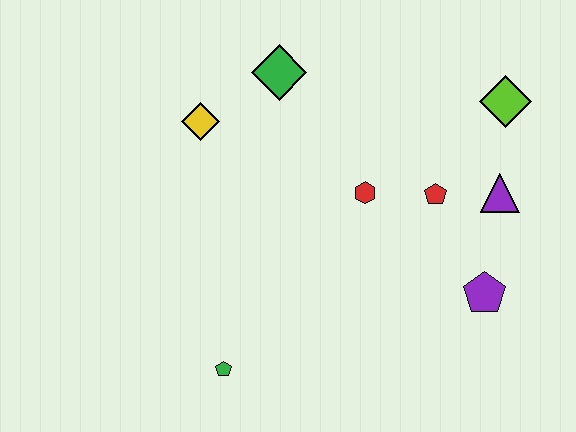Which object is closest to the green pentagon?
The red hexagon is closest to the green pentagon.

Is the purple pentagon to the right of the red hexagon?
Yes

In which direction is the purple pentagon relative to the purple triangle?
The purple pentagon is below the purple triangle.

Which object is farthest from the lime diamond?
The green pentagon is farthest from the lime diamond.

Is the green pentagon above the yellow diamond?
No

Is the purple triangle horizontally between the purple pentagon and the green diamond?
No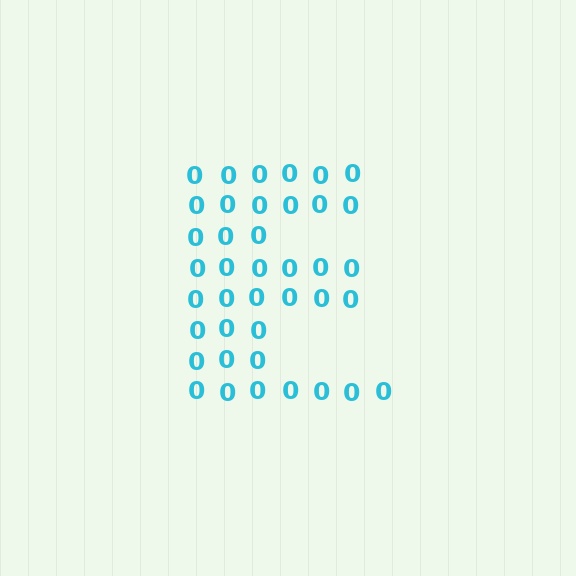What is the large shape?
The large shape is the letter E.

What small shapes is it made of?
It is made of small digit 0's.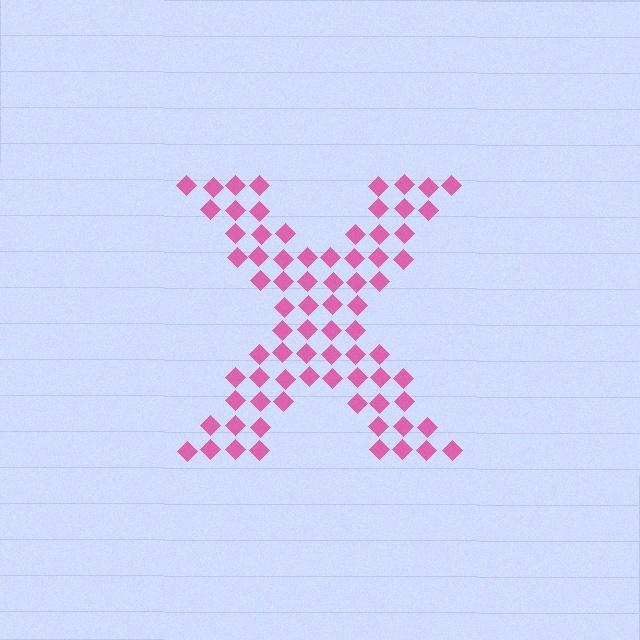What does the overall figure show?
The overall figure shows the letter X.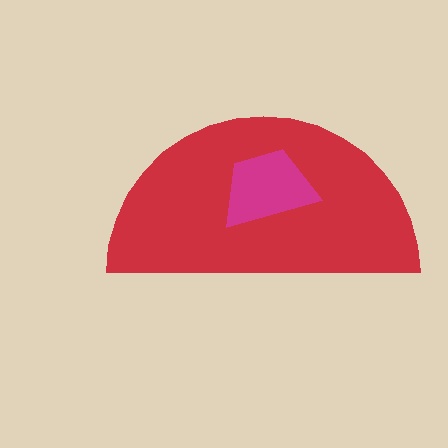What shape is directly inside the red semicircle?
The magenta trapezoid.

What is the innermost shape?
The magenta trapezoid.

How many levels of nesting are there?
2.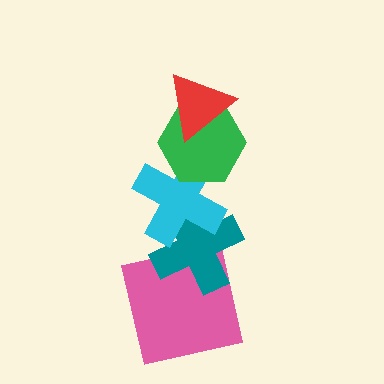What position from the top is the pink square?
The pink square is 5th from the top.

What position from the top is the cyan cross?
The cyan cross is 3rd from the top.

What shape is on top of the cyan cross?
The green hexagon is on top of the cyan cross.